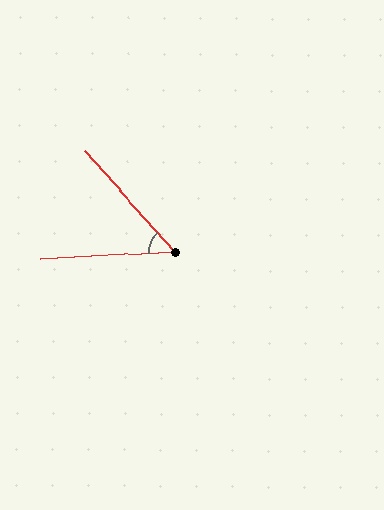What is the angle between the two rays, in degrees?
Approximately 51 degrees.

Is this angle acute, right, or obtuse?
It is acute.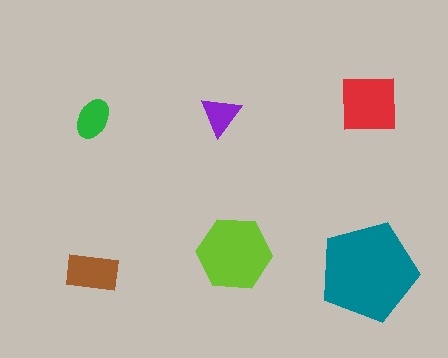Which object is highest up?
The red square is topmost.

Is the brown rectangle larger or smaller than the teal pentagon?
Smaller.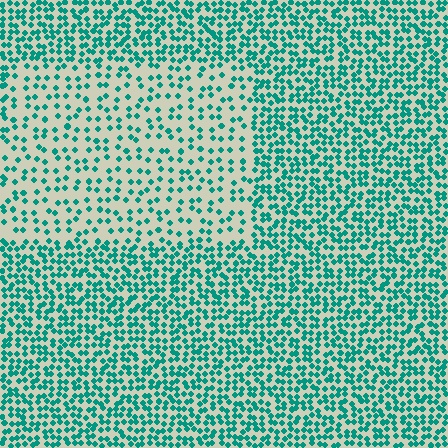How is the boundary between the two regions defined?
The boundary is defined by a change in element density (approximately 2.2x ratio). All elements are the same color, size, and shape.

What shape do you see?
I see a rectangle.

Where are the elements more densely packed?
The elements are more densely packed outside the rectangle boundary.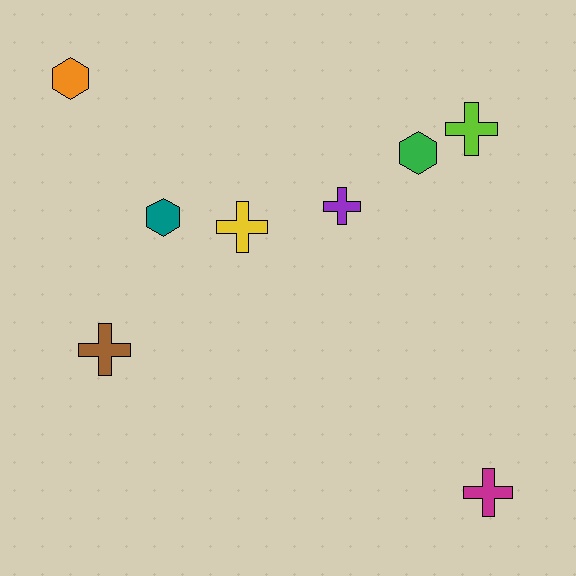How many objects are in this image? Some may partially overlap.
There are 8 objects.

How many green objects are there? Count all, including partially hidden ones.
There is 1 green object.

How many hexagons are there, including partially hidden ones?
There are 3 hexagons.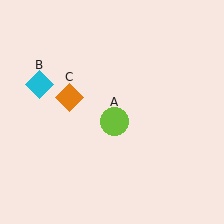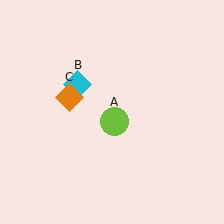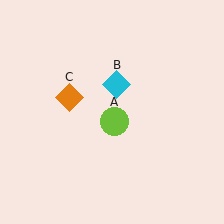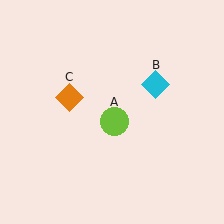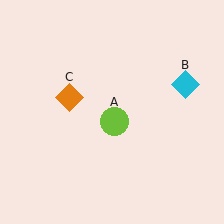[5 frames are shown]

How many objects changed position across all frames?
1 object changed position: cyan diamond (object B).